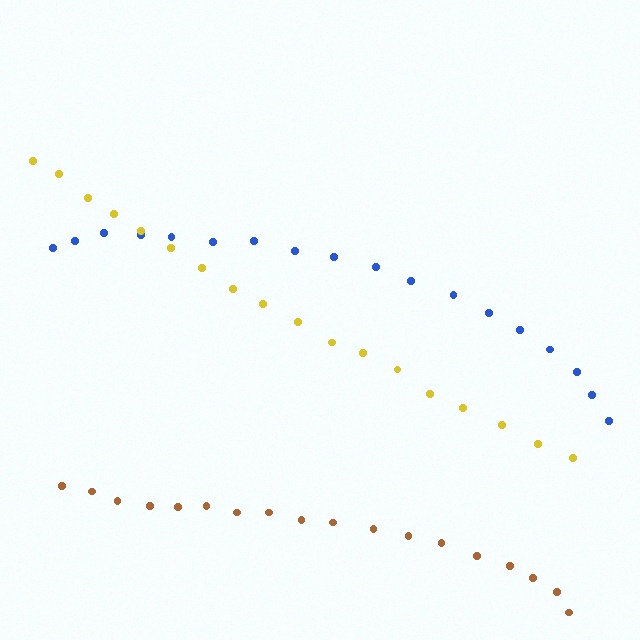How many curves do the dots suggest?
There are 3 distinct paths.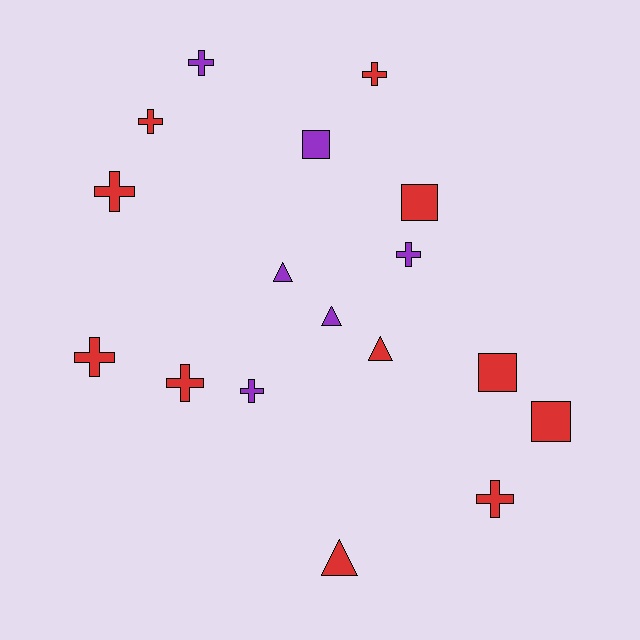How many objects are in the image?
There are 17 objects.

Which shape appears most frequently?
Cross, with 9 objects.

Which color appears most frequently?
Red, with 11 objects.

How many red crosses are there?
There are 6 red crosses.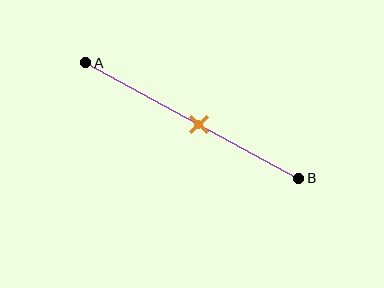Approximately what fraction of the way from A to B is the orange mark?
The orange mark is approximately 55% of the way from A to B.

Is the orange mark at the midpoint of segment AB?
No, the mark is at about 55% from A, not at the 50% midpoint.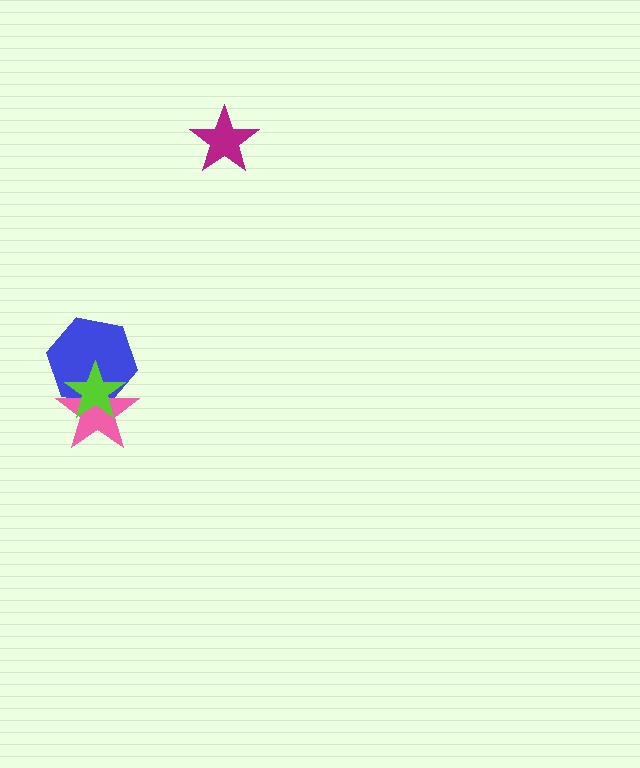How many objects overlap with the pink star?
2 objects overlap with the pink star.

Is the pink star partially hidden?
Yes, it is partially covered by another shape.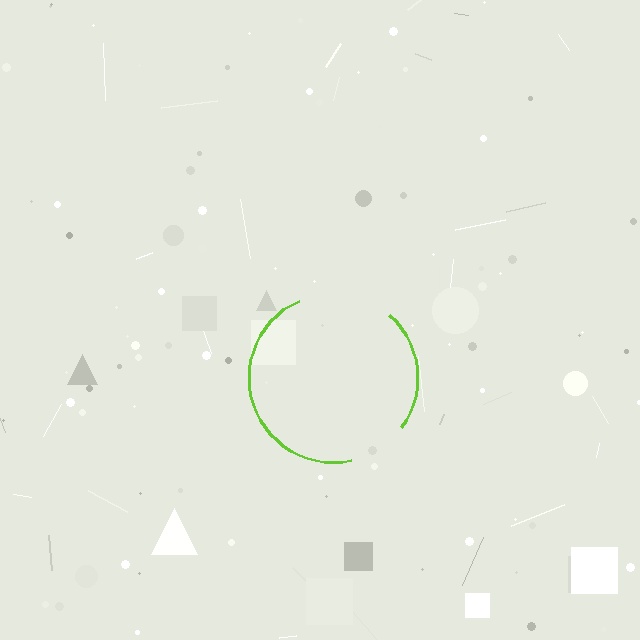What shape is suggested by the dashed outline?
The dashed outline suggests a circle.